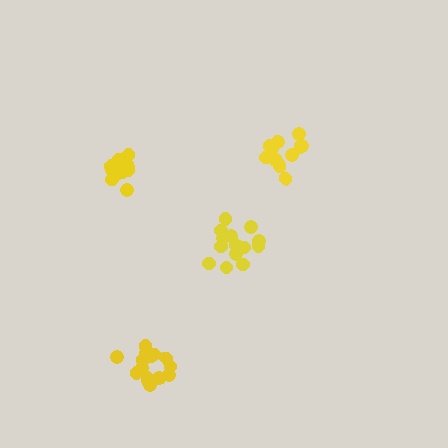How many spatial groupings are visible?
There are 4 spatial groupings.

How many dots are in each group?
Group 1: 13 dots, Group 2: 15 dots, Group 3: 13 dots, Group 4: 17 dots (58 total).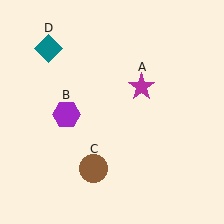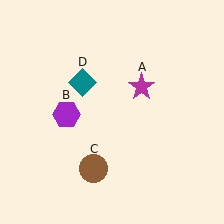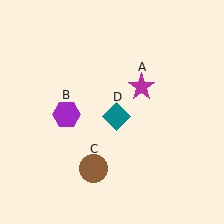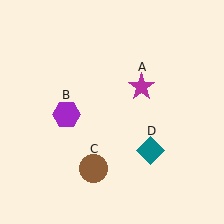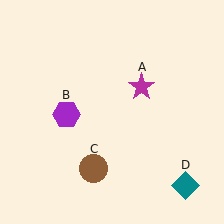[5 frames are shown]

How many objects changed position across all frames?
1 object changed position: teal diamond (object D).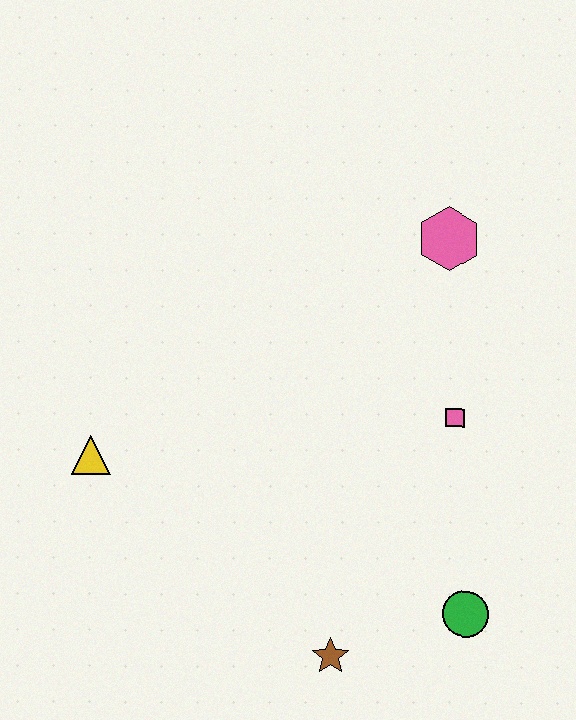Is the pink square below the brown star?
No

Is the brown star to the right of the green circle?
No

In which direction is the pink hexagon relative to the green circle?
The pink hexagon is above the green circle.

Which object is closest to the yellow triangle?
The brown star is closest to the yellow triangle.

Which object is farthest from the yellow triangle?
The pink hexagon is farthest from the yellow triangle.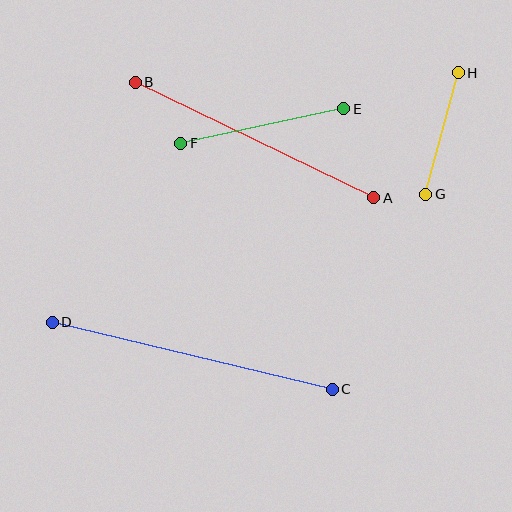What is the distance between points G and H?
The distance is approximately 126 pixels.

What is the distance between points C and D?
The distance is approximately 288 pixels.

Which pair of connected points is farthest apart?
Points C and D are farthest apart.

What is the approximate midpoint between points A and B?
The midpoint is at approximately (254, 140) pixels.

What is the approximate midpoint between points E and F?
The midpoint is at approximately (262, 126) pixels.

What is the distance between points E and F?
The distance is approximately 166 pixels.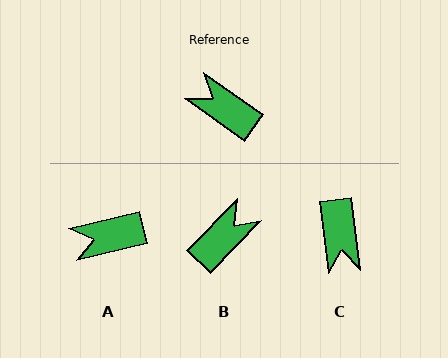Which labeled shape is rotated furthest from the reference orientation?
C, about 133 degrees away.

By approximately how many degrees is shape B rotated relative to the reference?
Approximately 98 degrees clockwise.